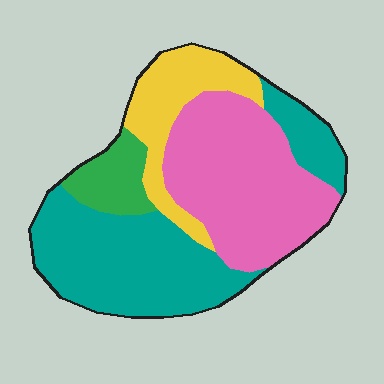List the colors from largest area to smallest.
From largest to smallest: teal, pink, yellow, green.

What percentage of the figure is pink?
Pink covers about 35% of the figure.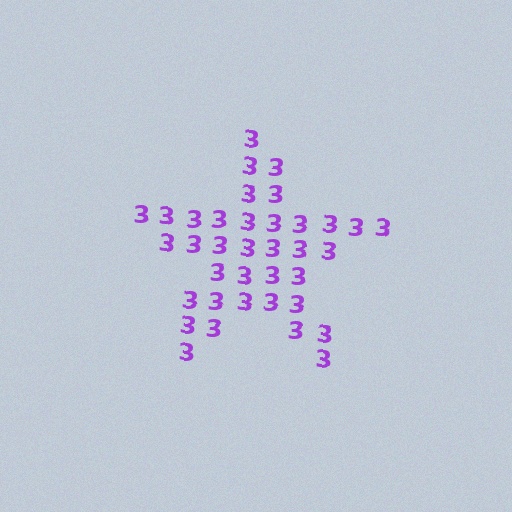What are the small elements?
The small elements are digit 3's.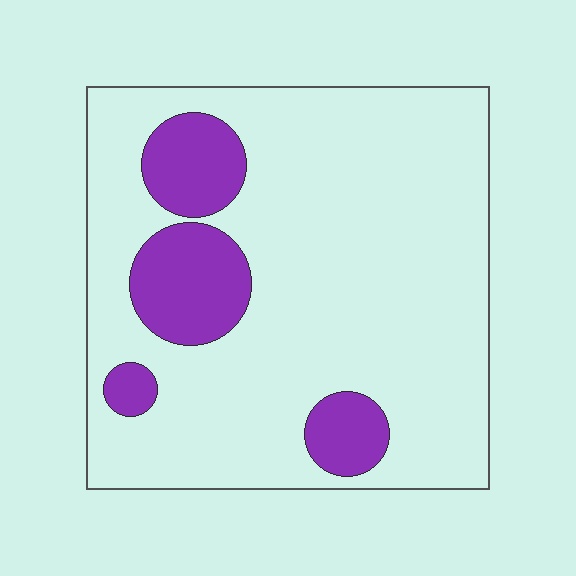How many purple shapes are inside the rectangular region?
4.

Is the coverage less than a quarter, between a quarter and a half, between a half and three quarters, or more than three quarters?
Less than a quarter.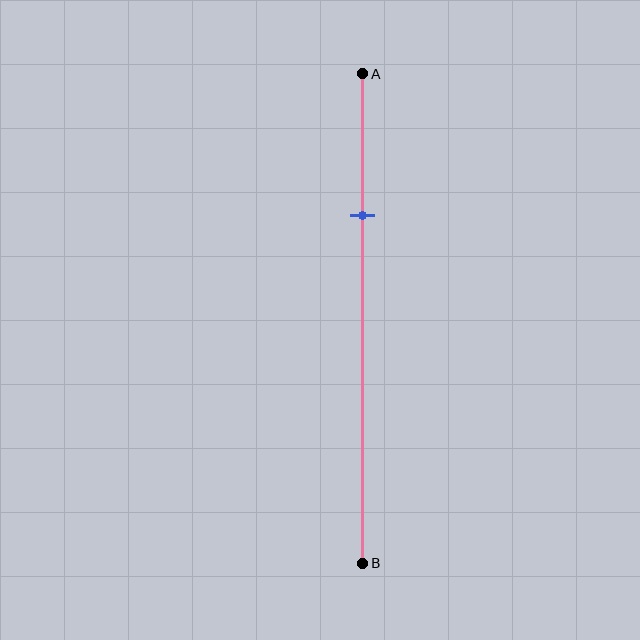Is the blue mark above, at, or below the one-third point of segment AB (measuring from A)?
The blue mark is above the one-third point of segment AB.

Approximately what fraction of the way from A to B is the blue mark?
The blue mark is approximately 30% of the way from A to B.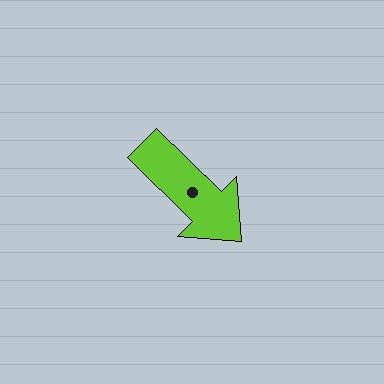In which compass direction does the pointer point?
Southeast.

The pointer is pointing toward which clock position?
Roughly 4 o'clock.